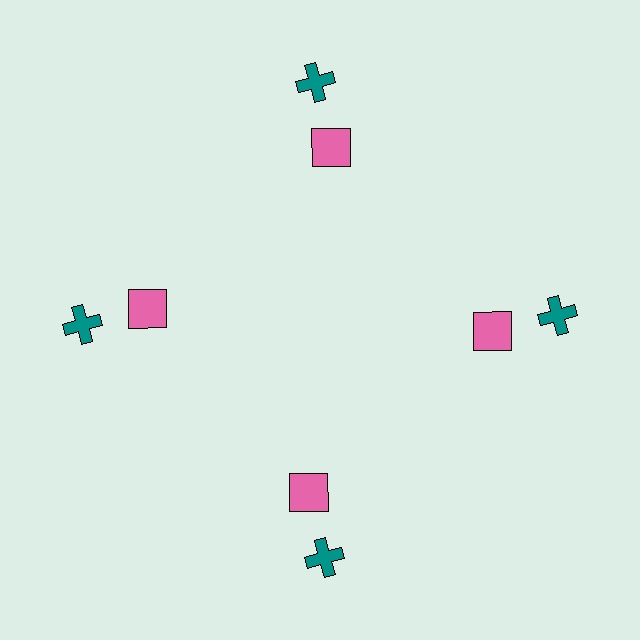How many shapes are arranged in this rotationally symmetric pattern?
There are 8 shapes, arranged in 4 groups of 2.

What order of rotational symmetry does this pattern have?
This pattern has 4-fold rotational symmetry.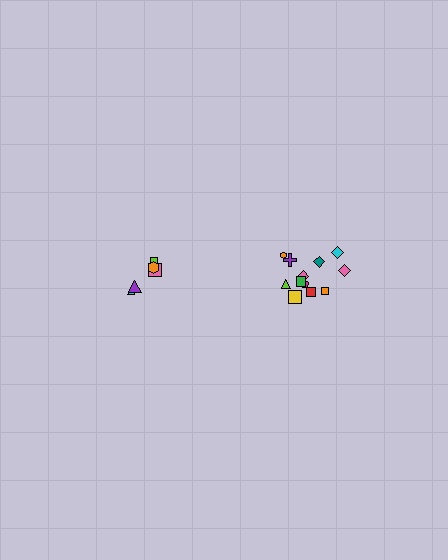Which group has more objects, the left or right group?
The right group.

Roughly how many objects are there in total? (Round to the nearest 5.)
Roughly 15 objects in total.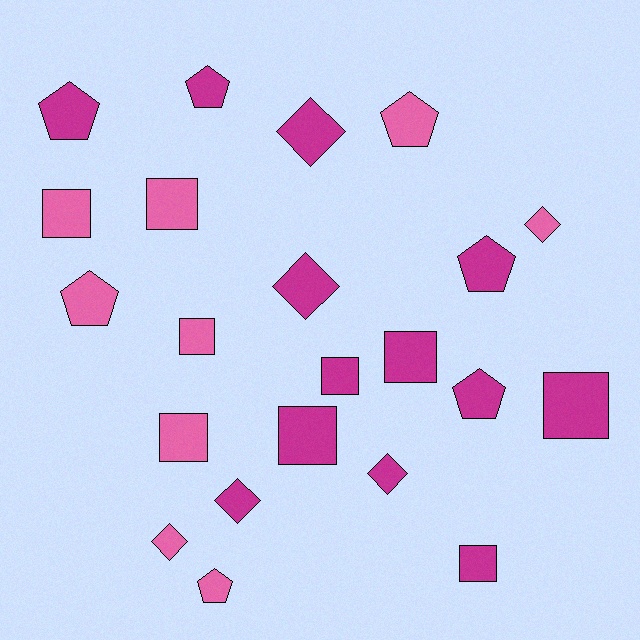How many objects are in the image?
There are 22 objects.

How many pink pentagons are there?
There are 3 pink pentagons.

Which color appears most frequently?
Magenta, with 13 objects.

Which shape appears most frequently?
Square, with 9 objects.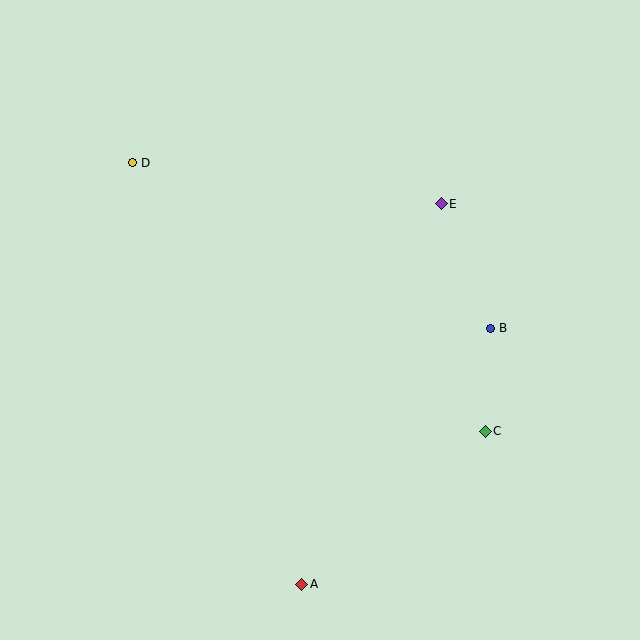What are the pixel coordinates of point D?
Point D is at (133, 163).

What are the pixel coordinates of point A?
Point A is at (302, 584).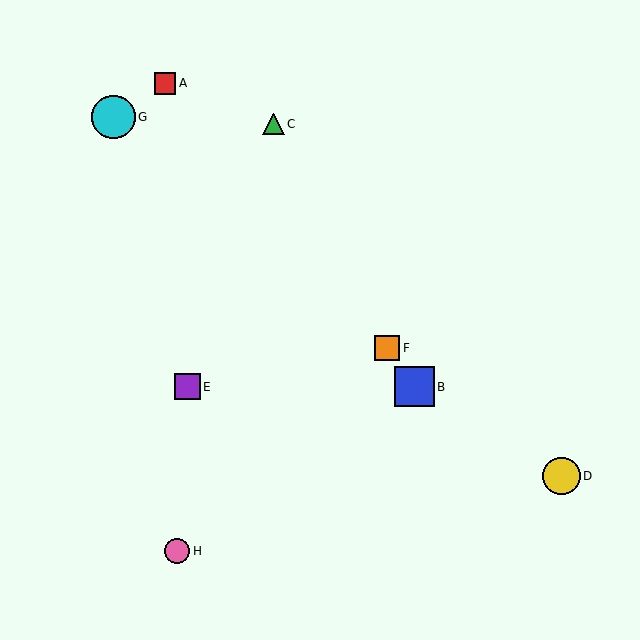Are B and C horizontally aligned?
No, B is at y≈387 and C is at y≈124.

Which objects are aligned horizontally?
Objects B, E are aligned horizontally.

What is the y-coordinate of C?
Object C is at y≈124.